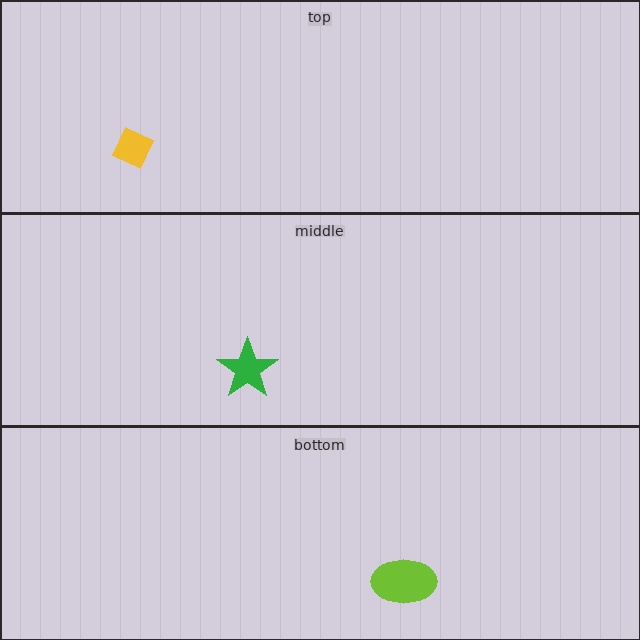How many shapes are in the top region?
1.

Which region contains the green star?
The middle region.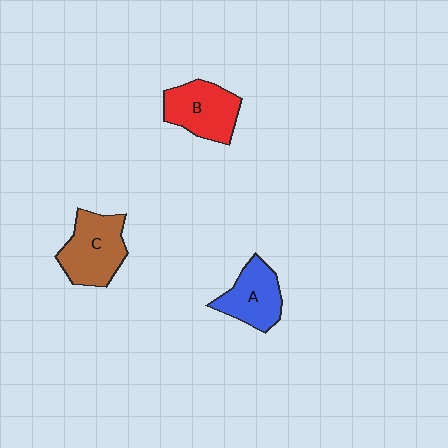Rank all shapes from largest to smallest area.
From largest to smallest: C (brown), B (red), A (blue).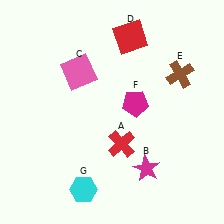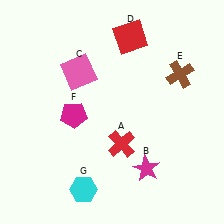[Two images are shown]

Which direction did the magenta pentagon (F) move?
The magenta pentagon (F) moved left.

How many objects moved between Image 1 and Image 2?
1 object moved between the two images.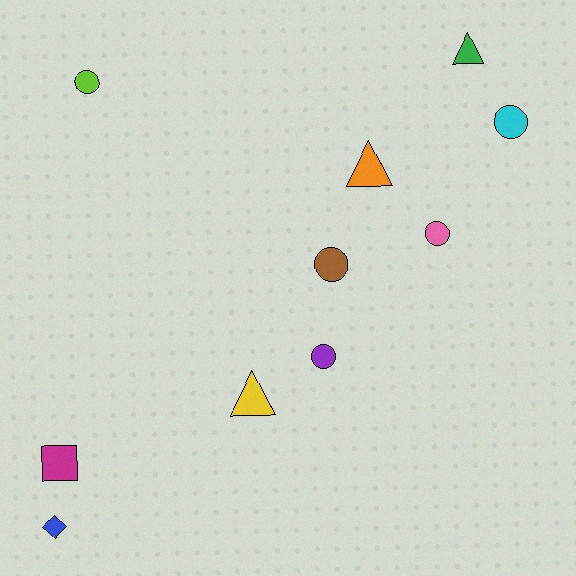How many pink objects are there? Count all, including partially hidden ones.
There is 1 pink object.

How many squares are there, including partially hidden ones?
There is 1 square.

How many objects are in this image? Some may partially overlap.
There are 10 objects.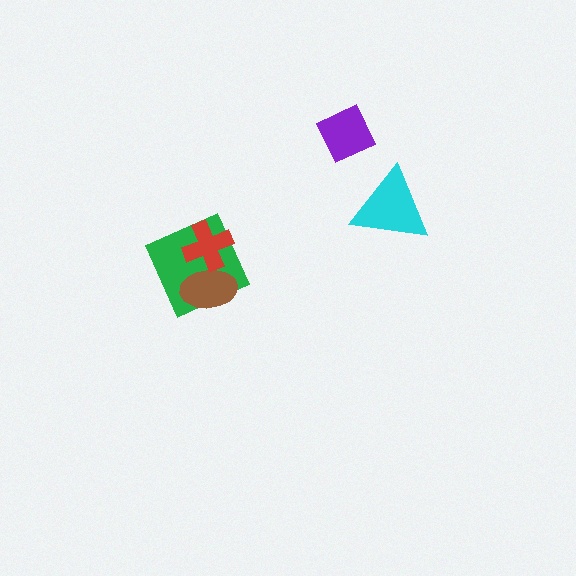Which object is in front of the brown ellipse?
The red cross is in front of the brown ellipse.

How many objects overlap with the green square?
2 objects overlap with the green square.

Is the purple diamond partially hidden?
No, no other shape covers it.